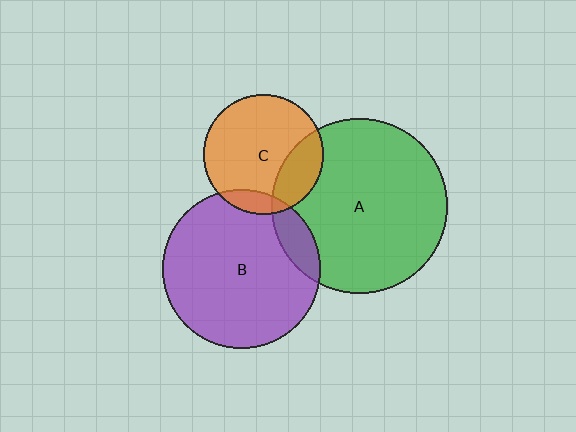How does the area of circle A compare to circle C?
Approximately 2.2 times.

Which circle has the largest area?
Circle A (green).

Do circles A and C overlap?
Yes.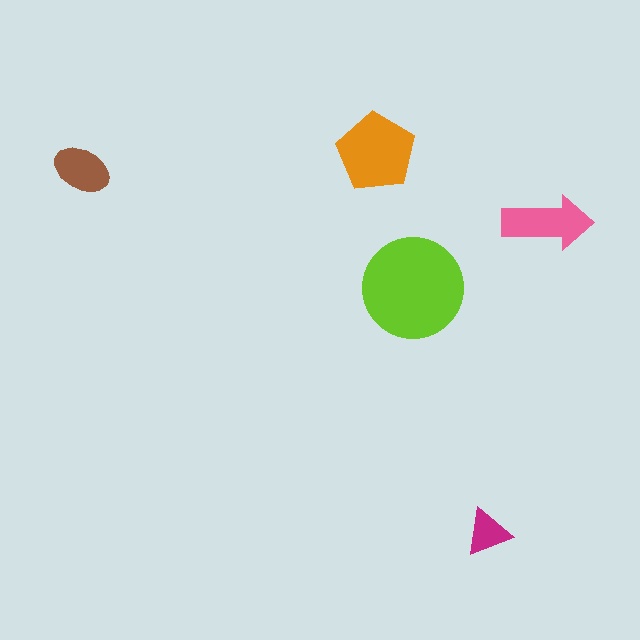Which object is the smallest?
The magenta triangle.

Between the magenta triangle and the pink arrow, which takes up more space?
The pink arrow.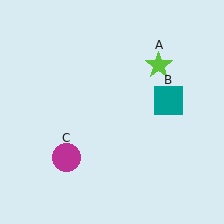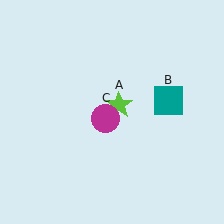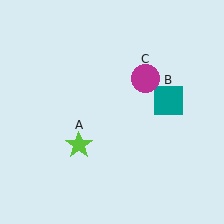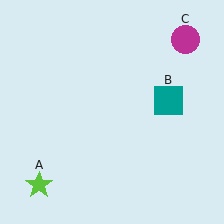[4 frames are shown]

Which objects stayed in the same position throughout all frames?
Teal square (object B) remained stationary.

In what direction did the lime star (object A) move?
The lime star (object A) moved down and to the left.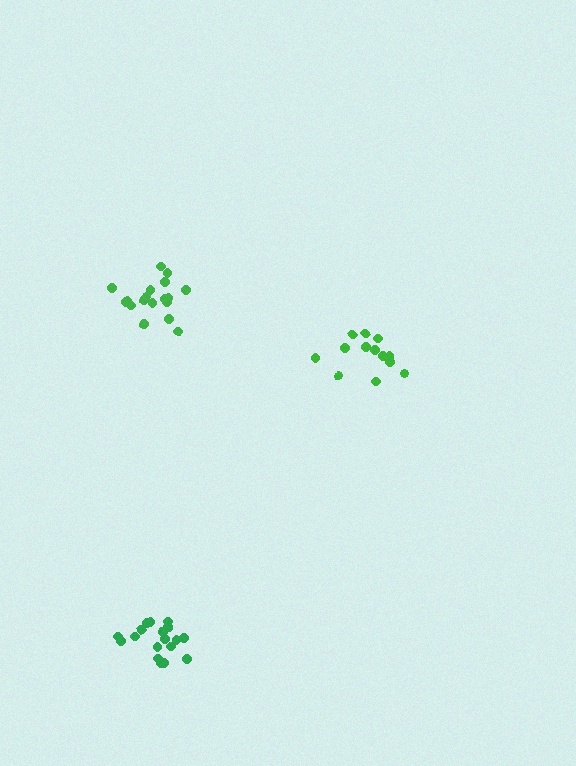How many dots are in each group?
Group 1: 14 dots, Group 2: 18 dots, Group 3: 18 dots (50 total).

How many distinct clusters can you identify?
There are 3 distinct clusters.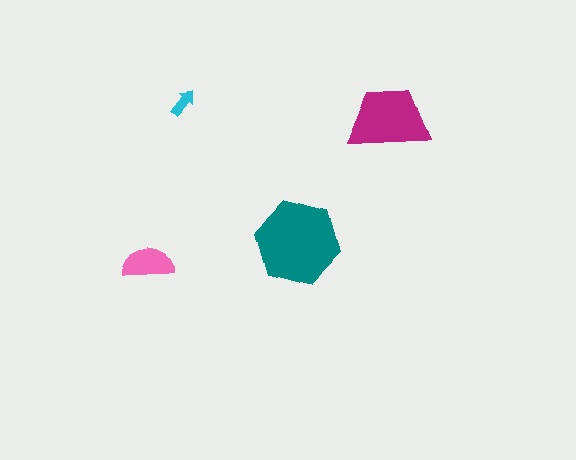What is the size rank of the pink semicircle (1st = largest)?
3rd.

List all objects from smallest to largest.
The cyan arrow, the pink semicircle, the magenta trapezoid, the teal hexagon.